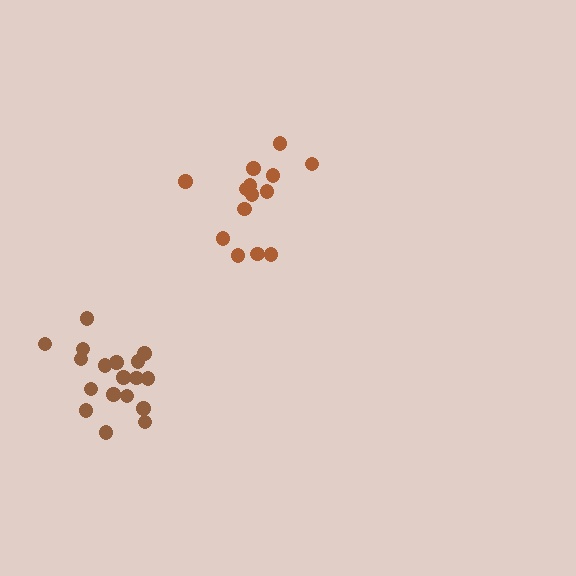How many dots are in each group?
Group 1: 14 dots, Group 2: 18 dots (32 total).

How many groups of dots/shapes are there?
There are 2 groups.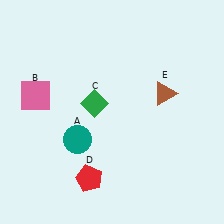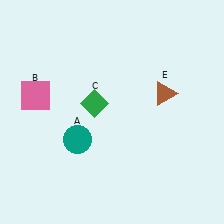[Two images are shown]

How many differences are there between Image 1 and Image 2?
There is 1 difference between the two images.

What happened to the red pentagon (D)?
The red pentagon (D) was removed in Image 2. It was in the bottom-left area of Image 1.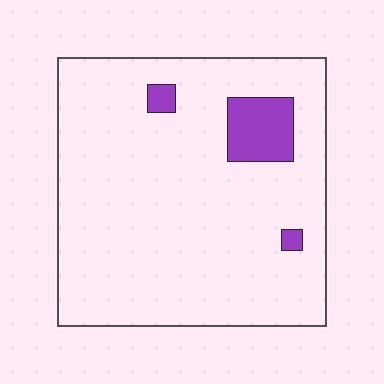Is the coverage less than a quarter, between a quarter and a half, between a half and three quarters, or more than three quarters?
Less than a quarter.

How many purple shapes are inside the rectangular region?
3.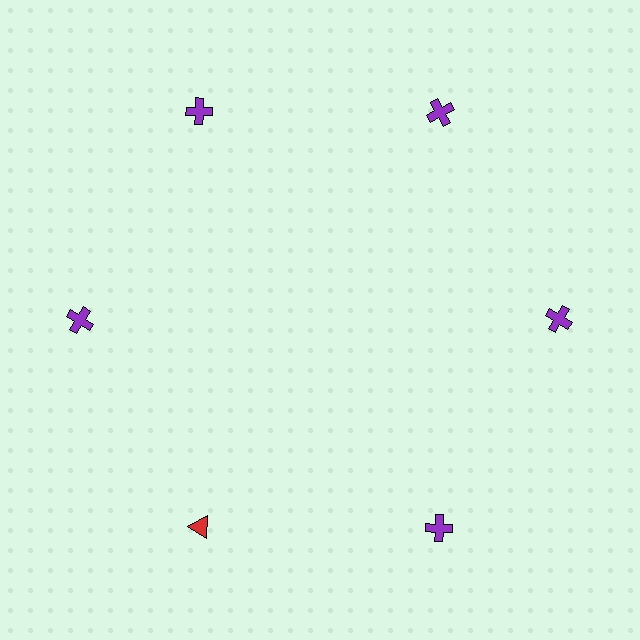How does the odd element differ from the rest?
It differs in both color (red instead of purple) and shape (triangle instead of cross).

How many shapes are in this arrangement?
There are 6 shapes arranged in a ring pattern.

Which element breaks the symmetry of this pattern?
The red triangle at roughly the 7 o'clock position breaks the symmetry. All other shapes are purple crosses.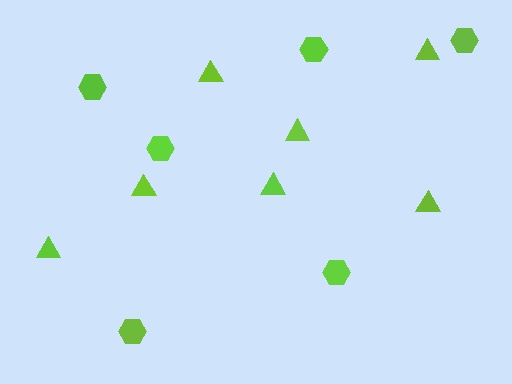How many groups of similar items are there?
There are 2 groups: one group of hexagons (6) and one group of triangles (7).